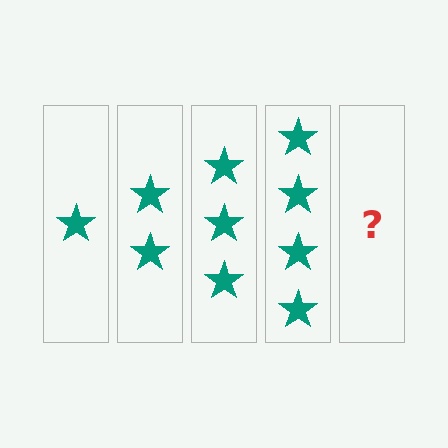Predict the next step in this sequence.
The next step is 5 stars.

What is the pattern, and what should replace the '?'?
The pattern is that each step adds one more star. The '?' should be 5 stars.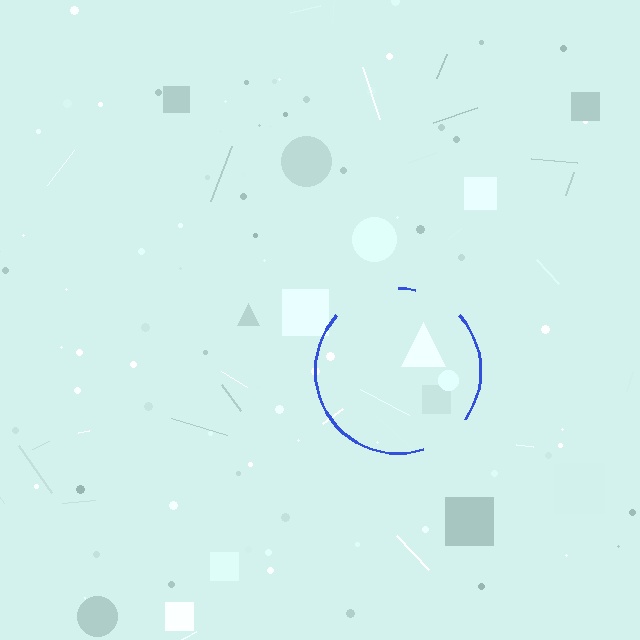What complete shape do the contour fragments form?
The contour fragments form a circle.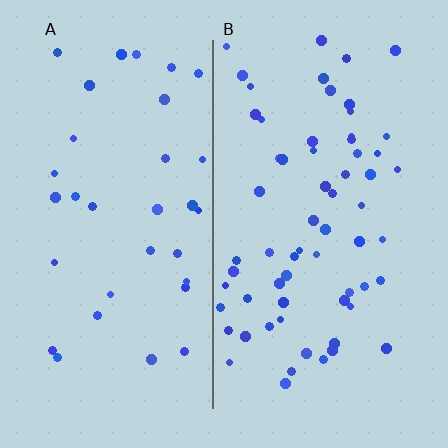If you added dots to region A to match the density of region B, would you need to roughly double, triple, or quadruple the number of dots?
Approximately double.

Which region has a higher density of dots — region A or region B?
B (the right).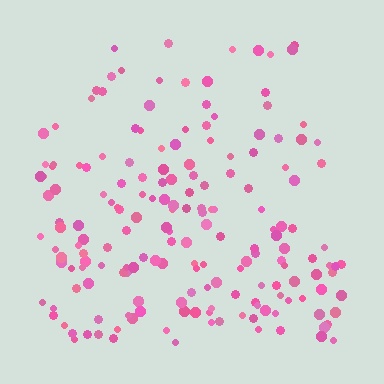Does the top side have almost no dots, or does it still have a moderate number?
Still a moderate number, just noticeably fewer than the bottom.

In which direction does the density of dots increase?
From top to bottom, with the bottom side densest.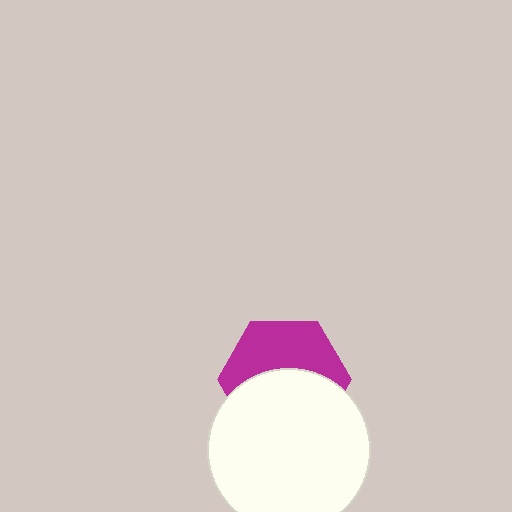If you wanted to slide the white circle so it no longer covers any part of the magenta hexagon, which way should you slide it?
Slide it down — that is the most direct way to separate the two shapes.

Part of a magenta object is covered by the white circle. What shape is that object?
It is a hexagon.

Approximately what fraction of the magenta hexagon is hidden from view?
Roughly 53% of the magenta hexagon is hidden behind the white circle.